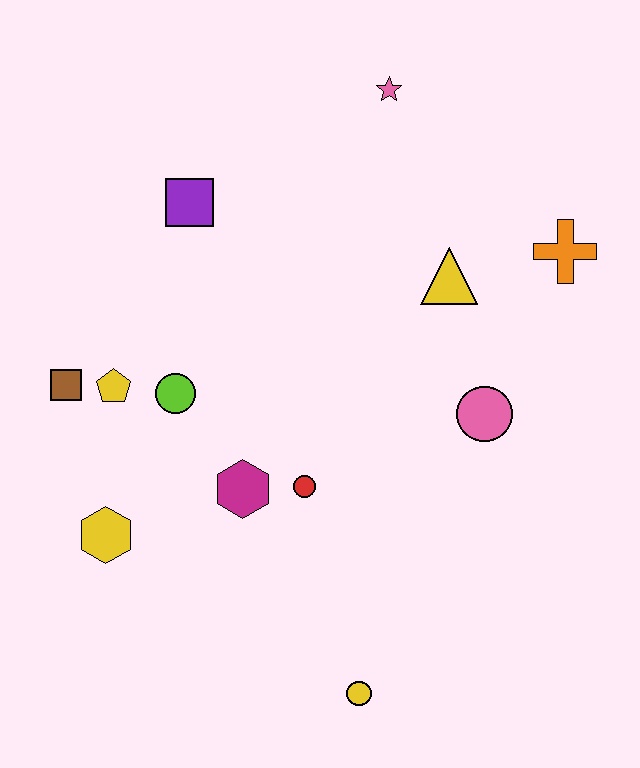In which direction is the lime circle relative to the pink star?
The lime circle is below the pink star.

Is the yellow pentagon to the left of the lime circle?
Yes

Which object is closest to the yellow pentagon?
The brown square is closest to the yellow pentagon.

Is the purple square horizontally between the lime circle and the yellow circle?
Yes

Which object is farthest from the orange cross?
The yellow hexagon is farthest from the orange cross.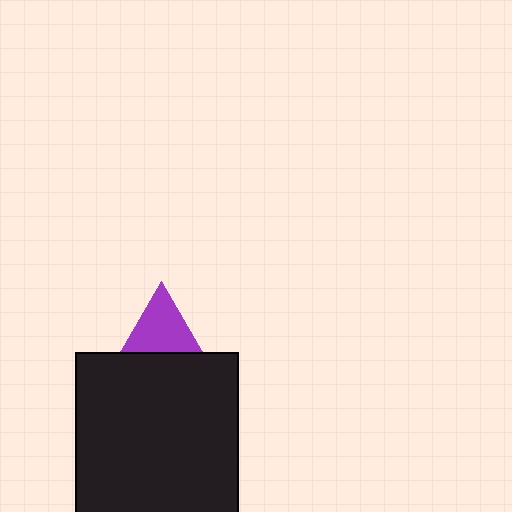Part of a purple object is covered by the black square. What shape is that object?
It is a triangle.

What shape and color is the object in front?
The object in front is a black square.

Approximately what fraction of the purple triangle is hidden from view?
Roughly 47% of the purple triangle is hidden behind the black square.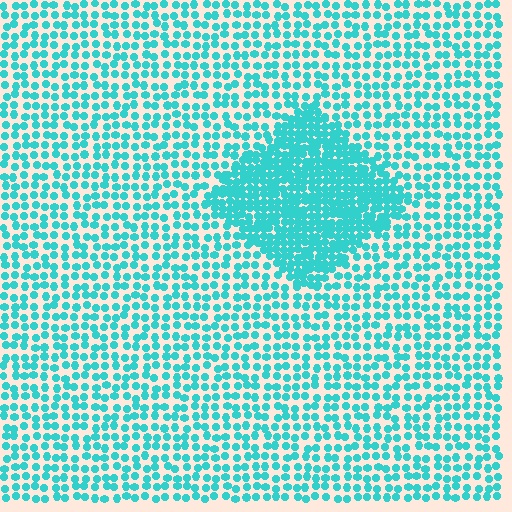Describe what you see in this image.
The image contains small cyan elements arranged at two different densities. A diamond-shaped region is visible where the elements are more densely packed than the surrounding area.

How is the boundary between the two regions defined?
The boundary is defined by a change in element density (approximately 2.2x ratio). All elements are the same color, size, and shape.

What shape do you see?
I see a diamond.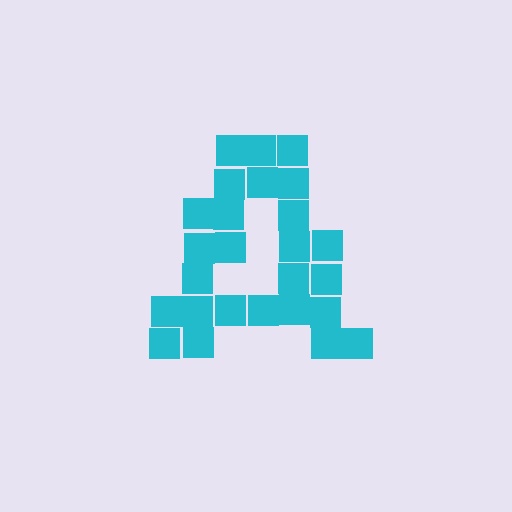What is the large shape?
The large shape is the letter A.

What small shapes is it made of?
It is made of small squares.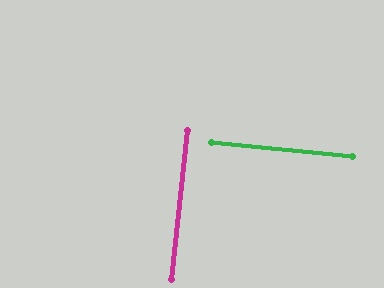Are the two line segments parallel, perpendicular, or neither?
Perpendicular — they meet at approximately 89°.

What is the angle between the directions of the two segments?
Approximately 89 degrees.